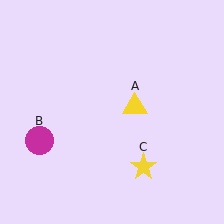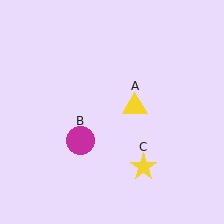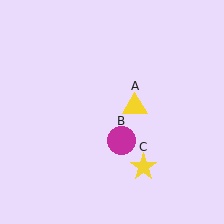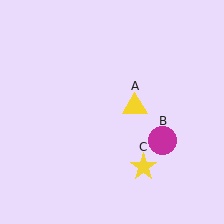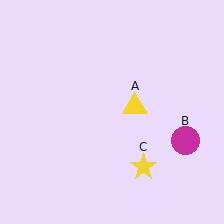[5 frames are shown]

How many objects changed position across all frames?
1 object changed position: magenta circle (object B).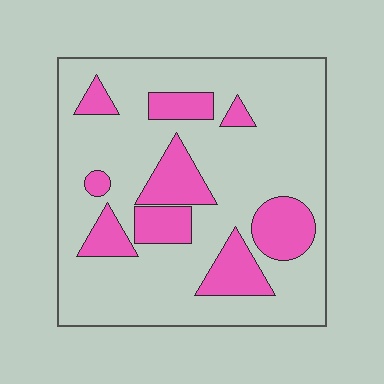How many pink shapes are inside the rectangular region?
9.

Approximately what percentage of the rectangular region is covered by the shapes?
Approximately 25%.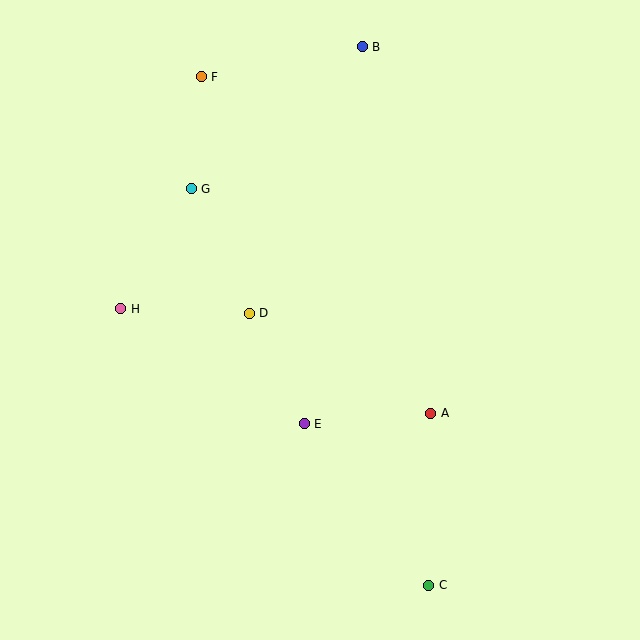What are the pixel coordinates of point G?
Point G is at (191, 189).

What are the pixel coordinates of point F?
Point F is at (201, 77).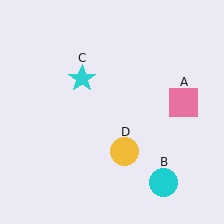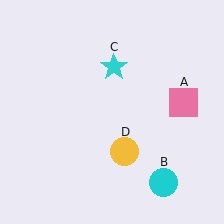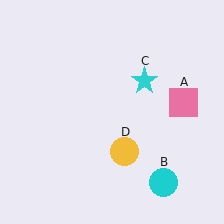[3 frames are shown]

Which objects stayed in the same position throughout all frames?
Pink square (object A) and cyan circle (object B) and yellow circle (object D) remained stationary.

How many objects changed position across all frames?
1 object changed position: cyan star (object C).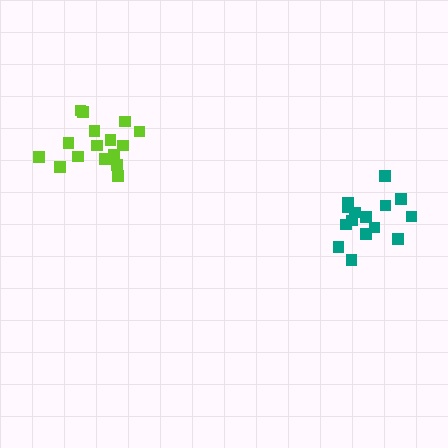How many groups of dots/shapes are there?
There are 2 groups.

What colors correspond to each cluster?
The clusters are colored: lime, teal.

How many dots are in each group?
Group 1: 16 dots, Group 2: 15 dots (31 total).